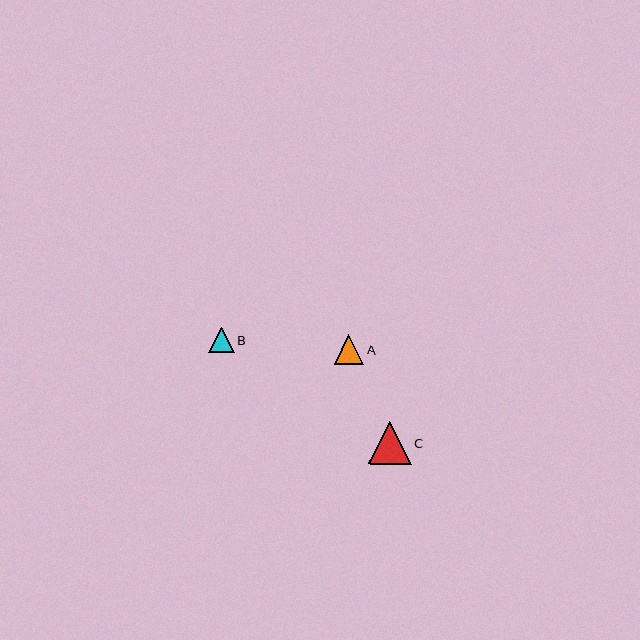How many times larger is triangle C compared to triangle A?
Triangle C is approximately 1.4 times the size of triangle A.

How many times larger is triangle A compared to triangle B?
Triangle A is approximately 1.2 times the size of triangle B.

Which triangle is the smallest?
Triangle B is the smallest with a size of approximately 26 pixels.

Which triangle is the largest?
Triangle C is the largest with a size of approximately 43 pixels.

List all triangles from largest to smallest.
From largest to smallest: C, A, B.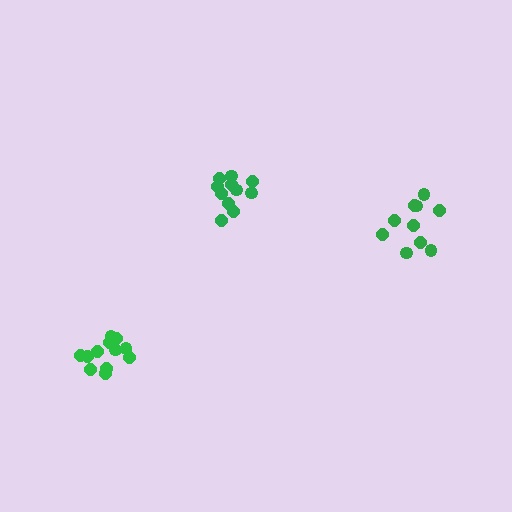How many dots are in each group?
Group 1: 10 dots, Group 2: 12 dots, Group 3: 11 dots (33 total).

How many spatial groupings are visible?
There are 3 spatial groupings.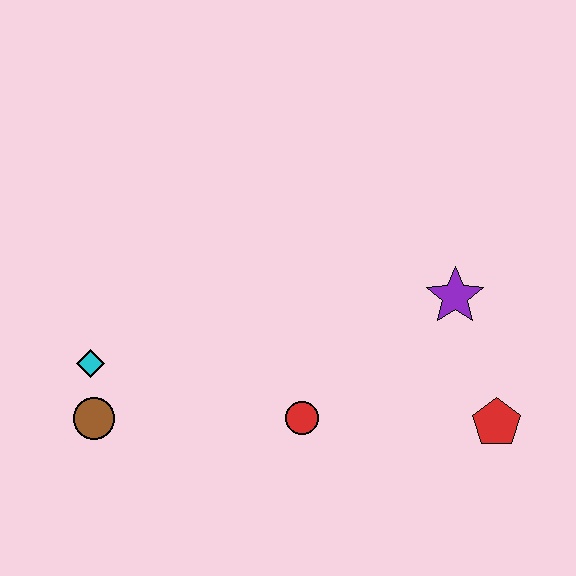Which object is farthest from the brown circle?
The red pentagon is farthest from the brown circle.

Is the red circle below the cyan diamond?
Yes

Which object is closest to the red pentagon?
The purple star is closest to the red pentagon.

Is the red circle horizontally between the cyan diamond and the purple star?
Yes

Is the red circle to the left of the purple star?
Yes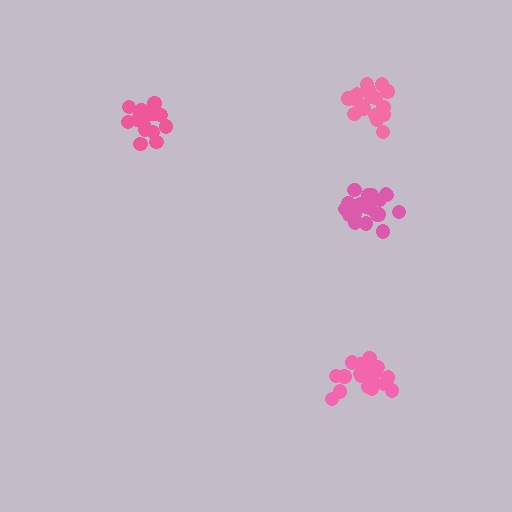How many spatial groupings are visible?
There are 4 spatial groupings.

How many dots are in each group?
Group 1: 16 dots, Group 2: 19 dots, Group 3: 21 dots, Group 4: 18 dots (74 total).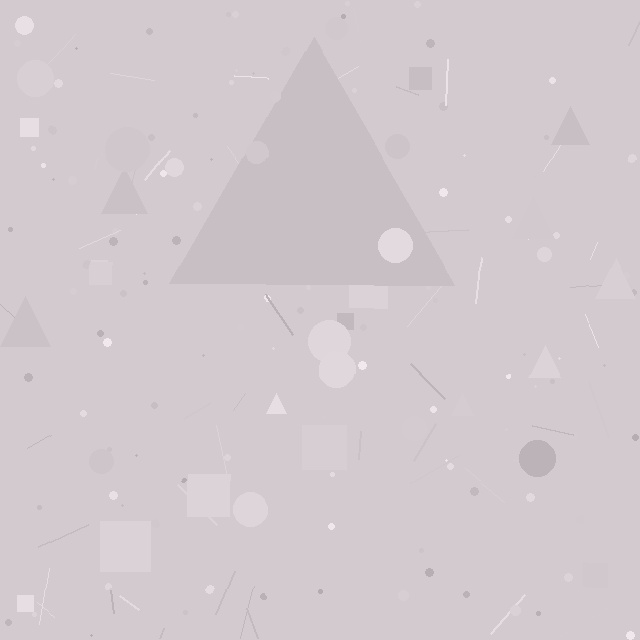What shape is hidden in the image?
A triangle is hidden in the image.